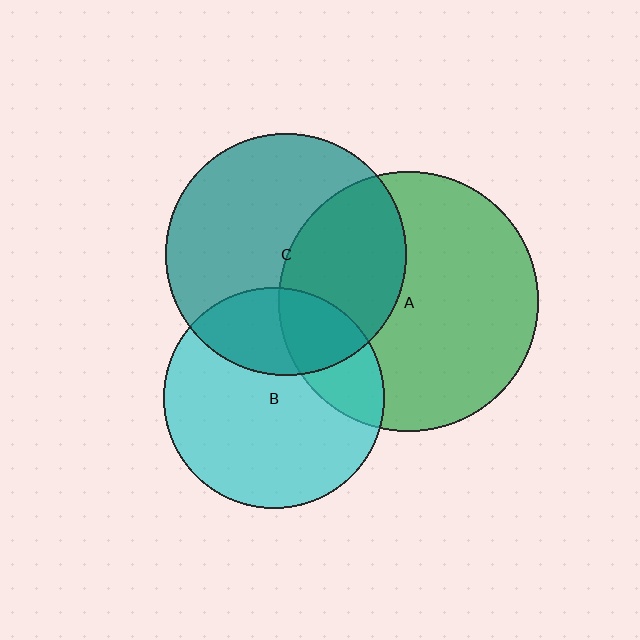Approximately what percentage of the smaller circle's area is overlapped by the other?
Approximately 30%.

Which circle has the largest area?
Circle A (green).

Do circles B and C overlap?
Yes.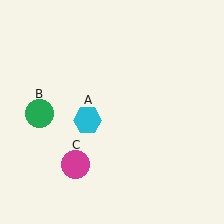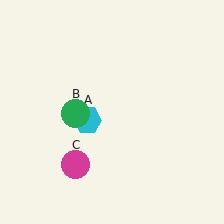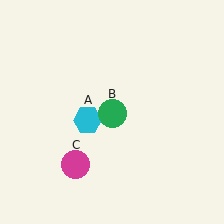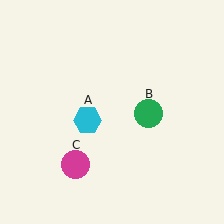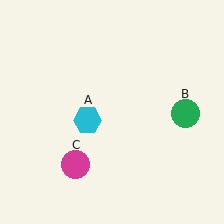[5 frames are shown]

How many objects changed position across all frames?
1 object changed position: green circle (object B).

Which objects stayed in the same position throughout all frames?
Cyan hexagon (object A) and magenta circle (object C) remained stationary.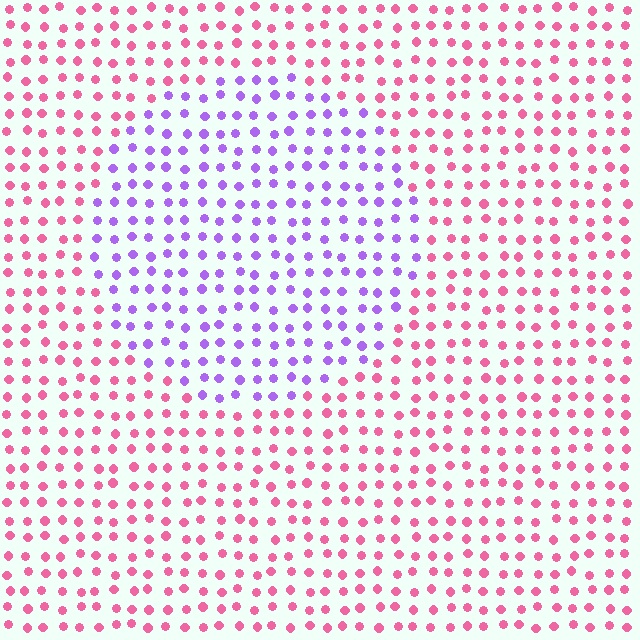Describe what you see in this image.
The image is filled with small pink elements in a uniform arrangement. A circle-shaped region is visible where the elements are tinted to a slightly different hue, forming a subtle color boundary.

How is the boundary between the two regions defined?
The boundary is defined purely by a slight shift in hue (about 62 degrees). Spacing, size, and orientation are identical on both sides.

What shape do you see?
I see a circle.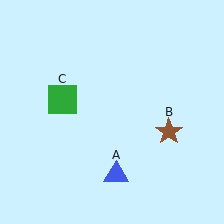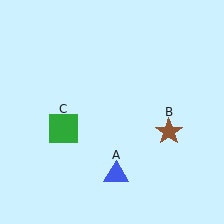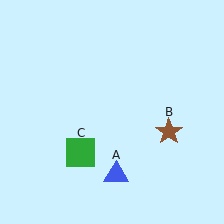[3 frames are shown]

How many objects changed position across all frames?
1 object changed position: green square (object C).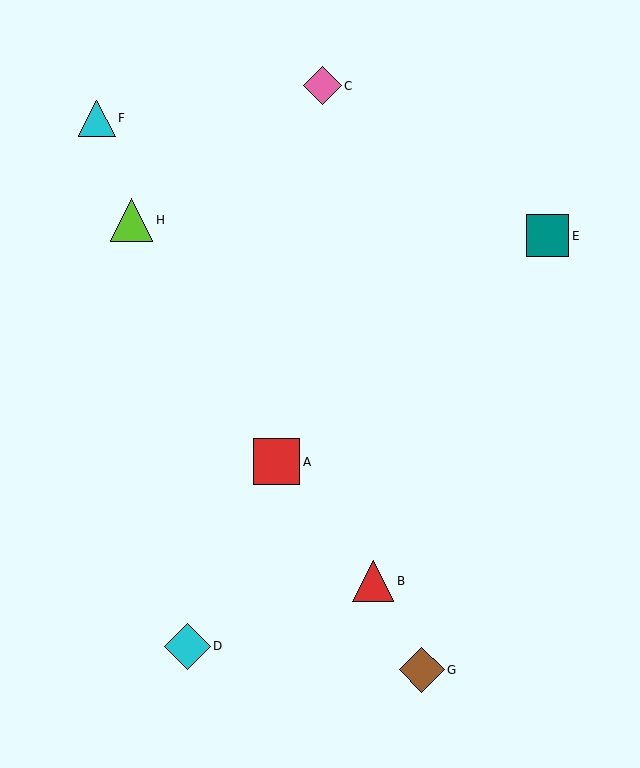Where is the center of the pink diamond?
The center of the pink diamond is at (323, 86).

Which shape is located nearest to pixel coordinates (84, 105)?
The cyan triangle (labeled F) at (97, 118) is nearest to that location.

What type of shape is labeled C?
Shape C is a pink diamond.